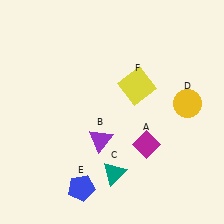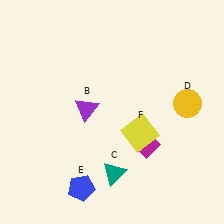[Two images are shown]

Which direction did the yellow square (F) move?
The yellow square (F) moved down.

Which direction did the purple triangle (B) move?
The purple triangle (B) moved up.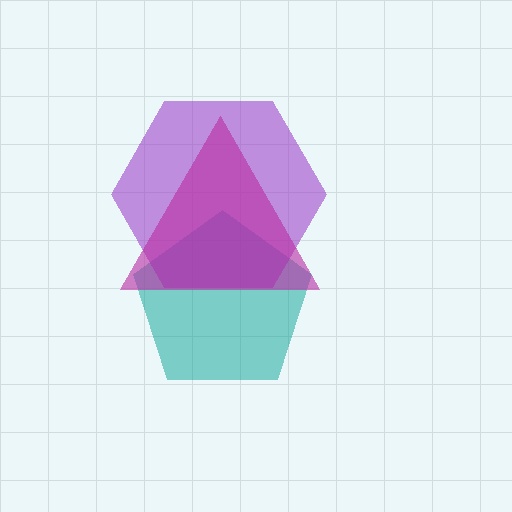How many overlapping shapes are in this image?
There are 3 overlapping shapes in the image.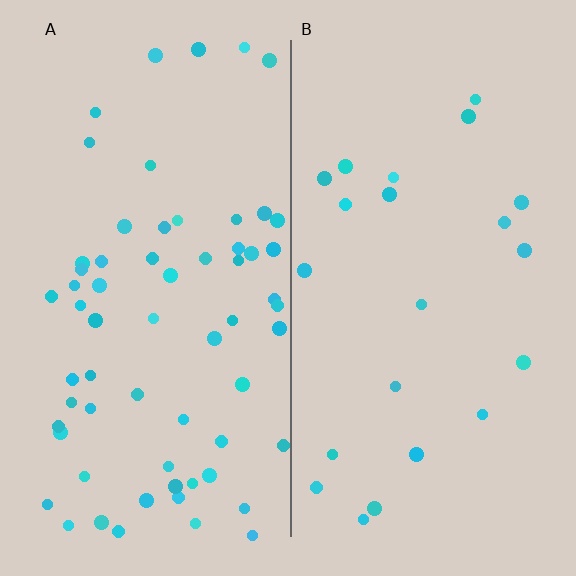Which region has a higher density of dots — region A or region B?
A (the left).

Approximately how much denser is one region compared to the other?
Approximately 2.9× — region A over region B.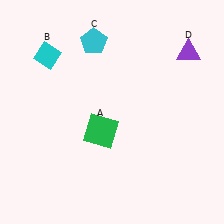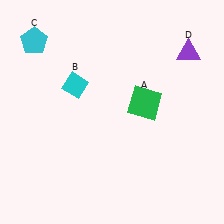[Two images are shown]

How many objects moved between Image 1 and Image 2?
3 objects moved between the two images.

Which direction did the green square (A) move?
The green square (A) moved right.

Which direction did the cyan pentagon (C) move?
The cyan pentagon (C) moved left.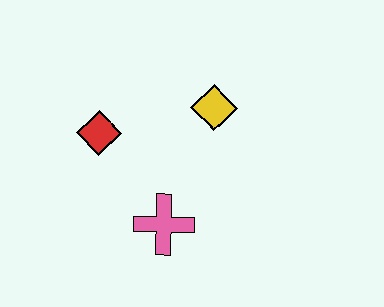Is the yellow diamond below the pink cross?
No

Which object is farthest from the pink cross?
The yellow diamond is farthest from the pink cross.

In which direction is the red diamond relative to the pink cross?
The red diamond is above the pink cross.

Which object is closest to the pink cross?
The red diamond is closest to the pink cross.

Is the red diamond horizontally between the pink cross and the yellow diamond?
No